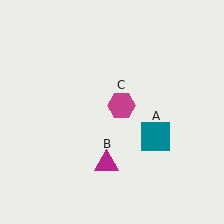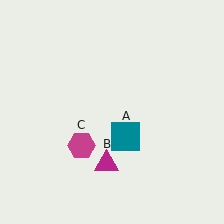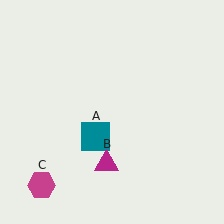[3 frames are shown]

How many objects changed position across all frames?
2 objects changed position: teal square (object A), magenta hexagon (object C).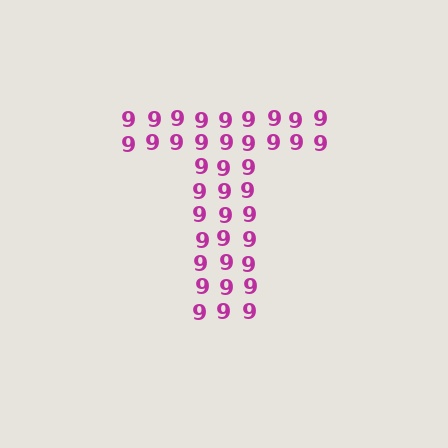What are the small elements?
The small elements are digit 9's.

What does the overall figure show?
The overall figure shows the letter T.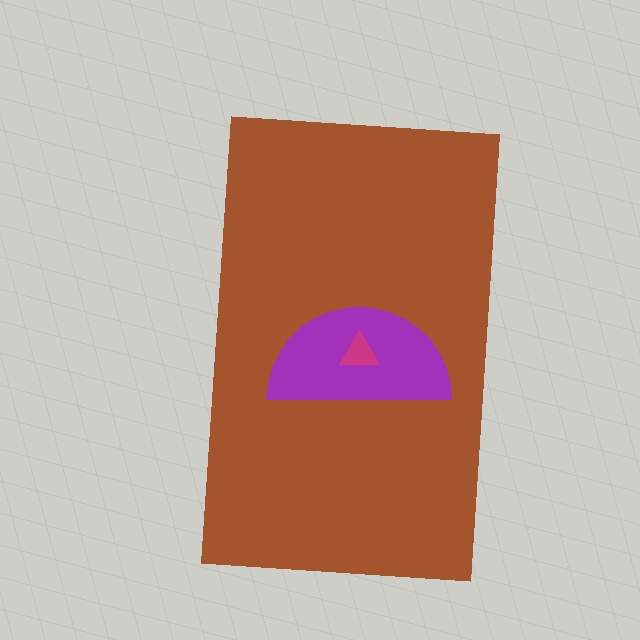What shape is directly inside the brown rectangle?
The purple semicircle.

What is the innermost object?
The magenta triangle.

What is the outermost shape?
The brown rectangle.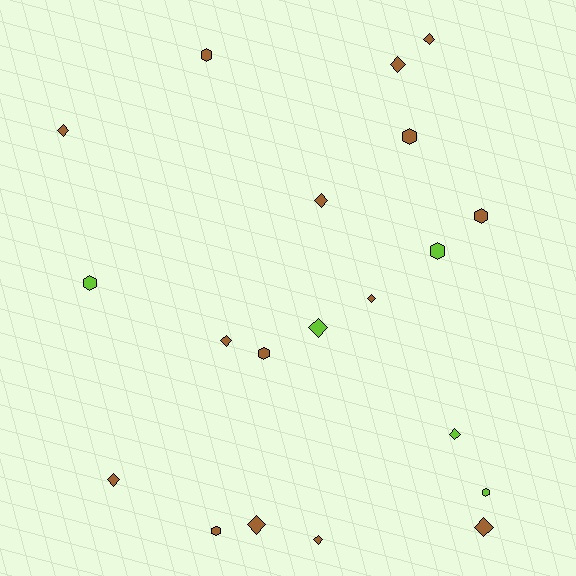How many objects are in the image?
There are 20 objects.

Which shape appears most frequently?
Diamond, with 12 objects.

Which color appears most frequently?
Brown, with 15 objects.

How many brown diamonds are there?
There are 10 brown diamonds.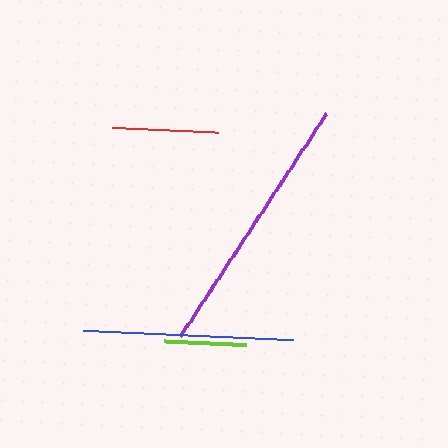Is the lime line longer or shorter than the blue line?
The blue line is longer than the lime line.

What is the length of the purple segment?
The purple segment is approximately 267 pixels long.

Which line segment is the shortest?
The lime line is the shortest at approximately 82 pixels.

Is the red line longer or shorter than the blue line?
The blue line is longer than the red line.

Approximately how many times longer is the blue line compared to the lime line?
The blue line is approximately 2.6 times the length of the lime line.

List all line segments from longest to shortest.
From longest to shortest: purple, blue, red, lime.